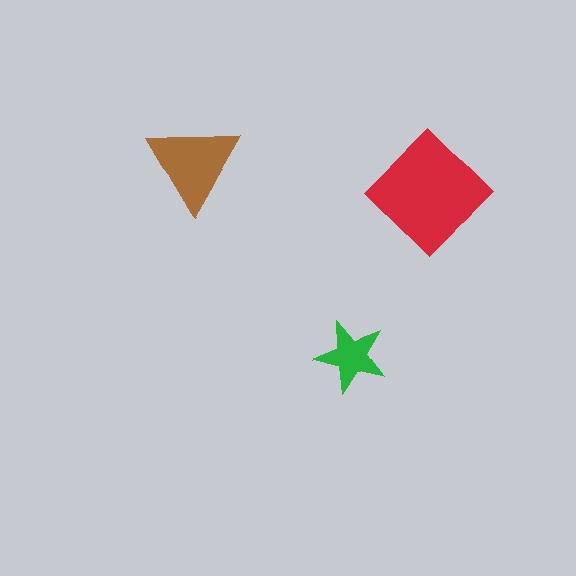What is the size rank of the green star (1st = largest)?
3rd.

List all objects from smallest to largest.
The green star, the brown triangle, the red diamond.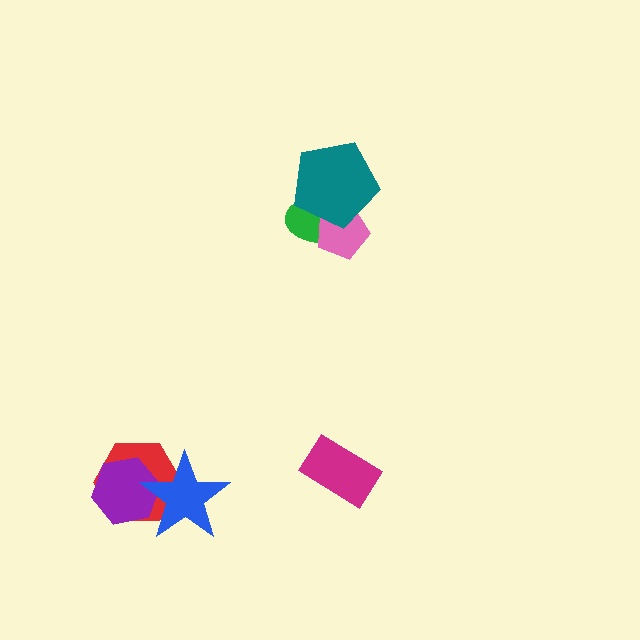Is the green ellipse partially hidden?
Yes, it is partially covered by another shape.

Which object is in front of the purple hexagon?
The blue star is in front of the purple hexagon.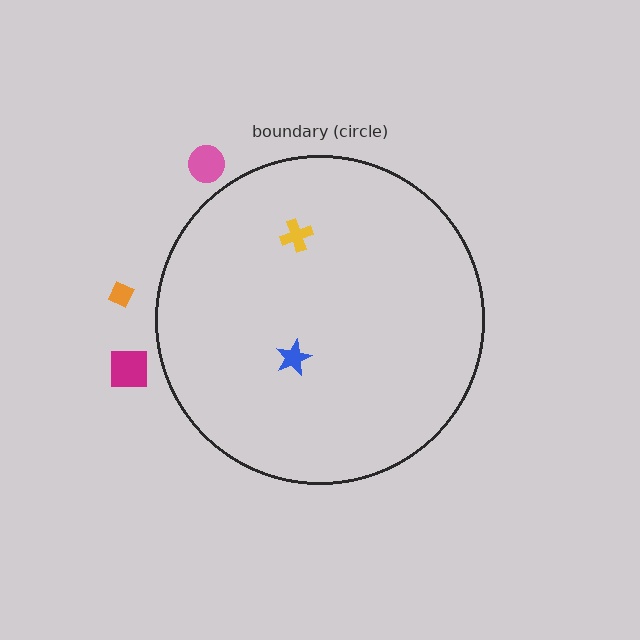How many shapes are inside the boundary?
2 inside, 3 outside.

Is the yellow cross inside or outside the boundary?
Inside.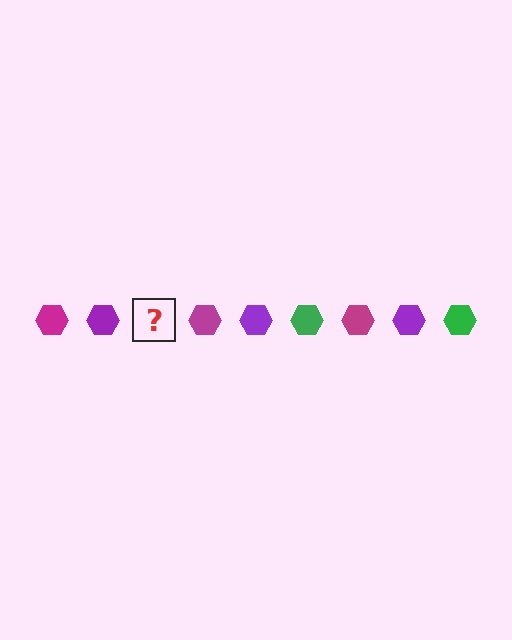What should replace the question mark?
The question mark should be replaced with a green hexagon.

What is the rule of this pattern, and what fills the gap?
The rule is that the pattern cycles through magenta, purple, green hexagons. The gap should be filled with a green hexagon.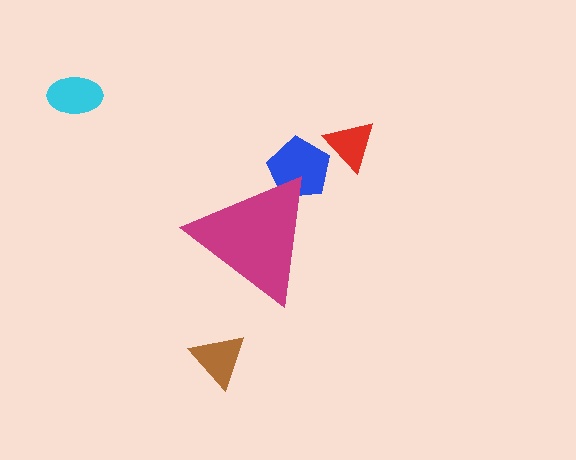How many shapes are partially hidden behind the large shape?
1 shape is partially hidden.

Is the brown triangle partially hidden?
No, the brown triangle is fully visible.